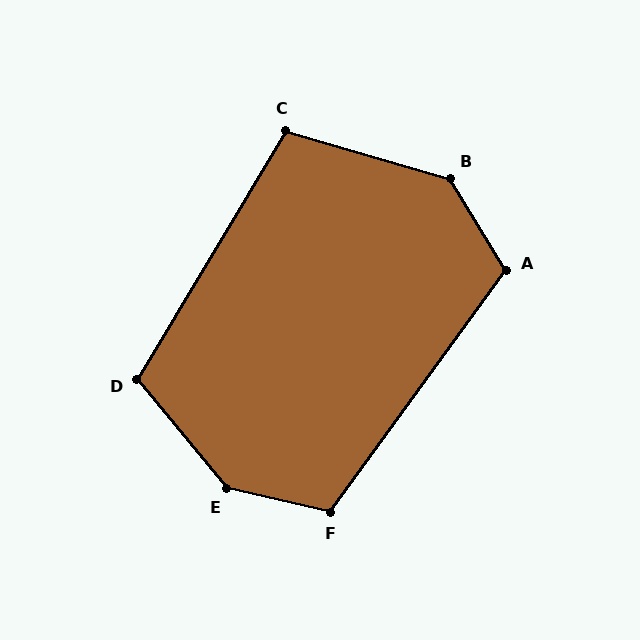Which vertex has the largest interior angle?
E, at approximately 143 degrees.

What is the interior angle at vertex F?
Approximately 113 degrees (obtuse).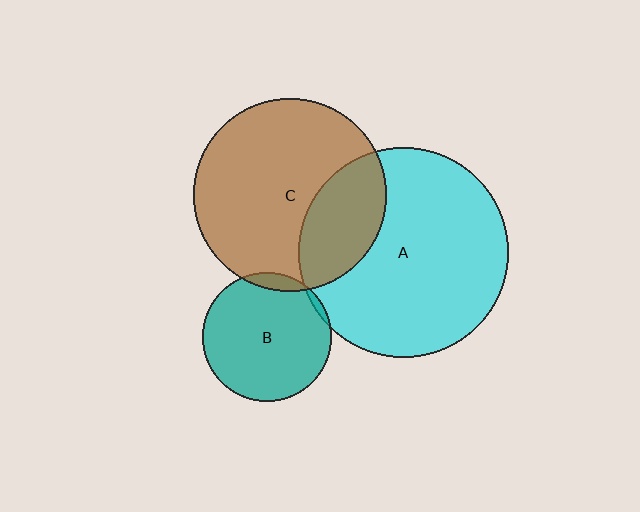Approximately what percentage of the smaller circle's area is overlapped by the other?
Approximately 30%.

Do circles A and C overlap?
Yes.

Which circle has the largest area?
Circle A (cyan).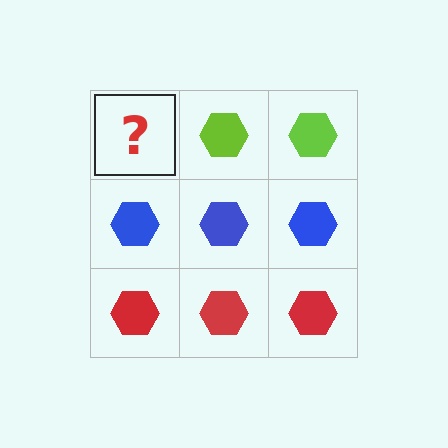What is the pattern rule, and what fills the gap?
The rule is that each row has a consistent color. The gap should be filled with a lime hexagon.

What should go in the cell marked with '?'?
The missing cell should contain a lime hexagon.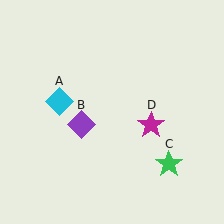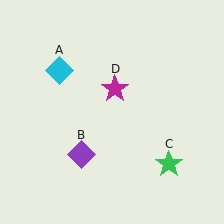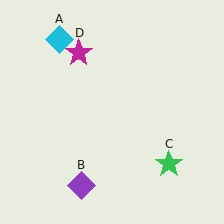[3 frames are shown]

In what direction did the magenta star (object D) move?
The magenta star (object D) moved up and to the left.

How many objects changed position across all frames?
3 objects changed position: cyan diamond (object A), purple diamond (object B), magenta star (object D).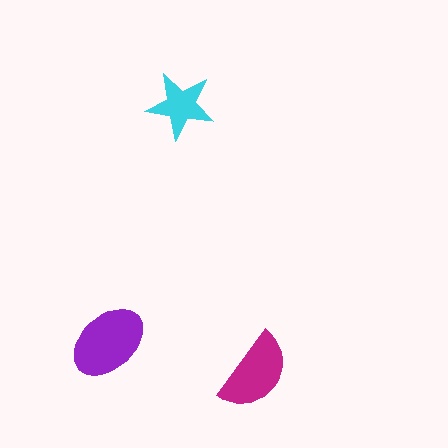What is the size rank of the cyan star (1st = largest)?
3rd.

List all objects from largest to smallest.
The purple ellipse, the magenta semicircle, the cyan star.